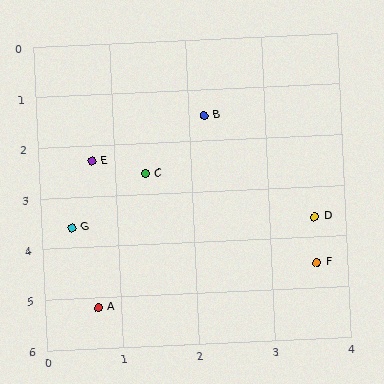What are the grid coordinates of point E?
Point E is at approximately (0.7, 2.3).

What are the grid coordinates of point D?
Point D is at approximately (3.6, 3.6).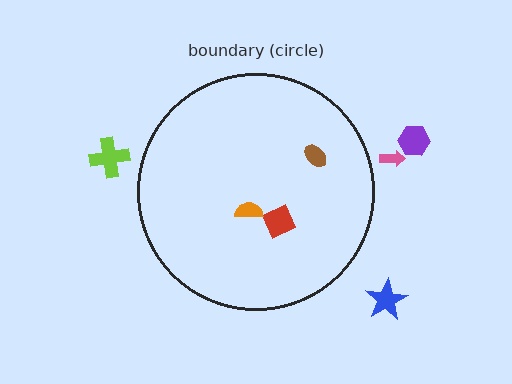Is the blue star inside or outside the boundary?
Outside.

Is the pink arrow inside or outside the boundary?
Outside.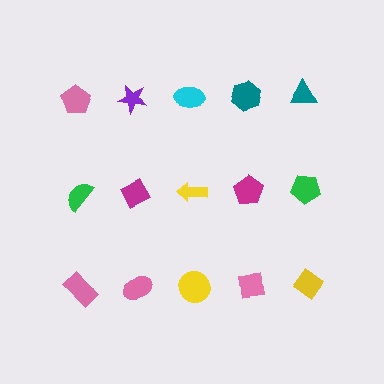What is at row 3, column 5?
A yellow diamond.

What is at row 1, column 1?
A pink pentagon.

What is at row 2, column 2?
A magenta diamond.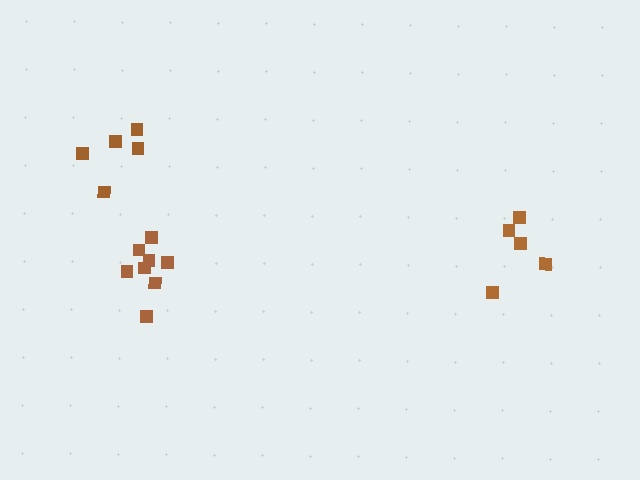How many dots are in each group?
Group 1: 5 dots, Group 2: 8 dots, Group 3: 5 dots (18 total).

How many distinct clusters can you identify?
There are 3 distinct clusters.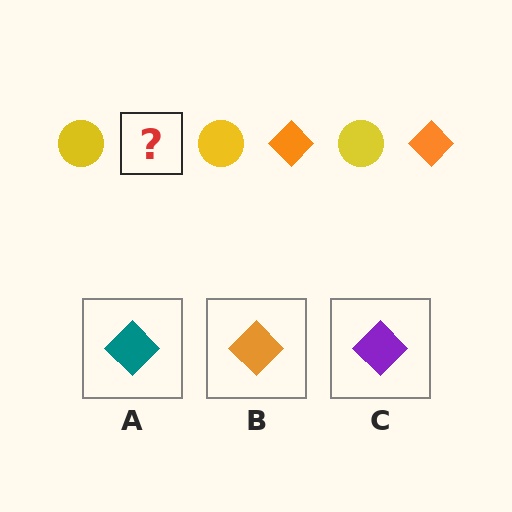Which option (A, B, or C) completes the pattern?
B.